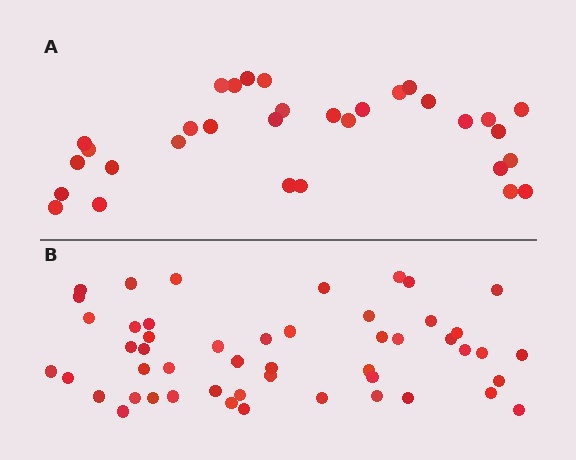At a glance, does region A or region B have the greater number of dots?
Region B (the bottom region) has more dots.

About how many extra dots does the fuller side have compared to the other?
Region B has approximately 20 more dots than region A.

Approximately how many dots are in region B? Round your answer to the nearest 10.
About 50 dots.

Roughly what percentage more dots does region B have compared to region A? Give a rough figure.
About 55% more.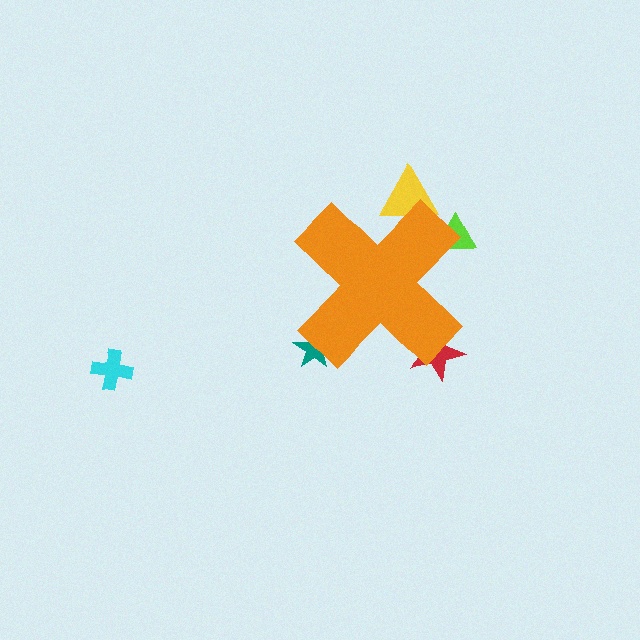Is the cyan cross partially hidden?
No, the cyan cross is fully visible.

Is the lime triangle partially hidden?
Yes, the lime triangle is partially hidden behind the orange cross.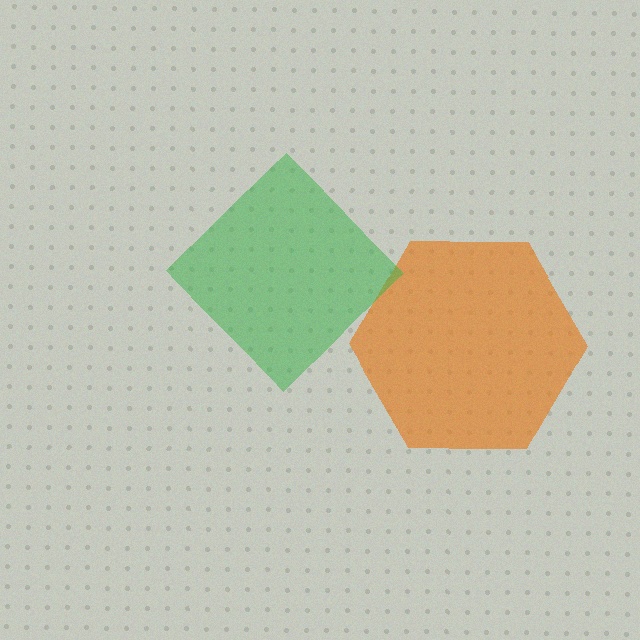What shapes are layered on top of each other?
The layered shapes are: an orange hexagon, a green diamond.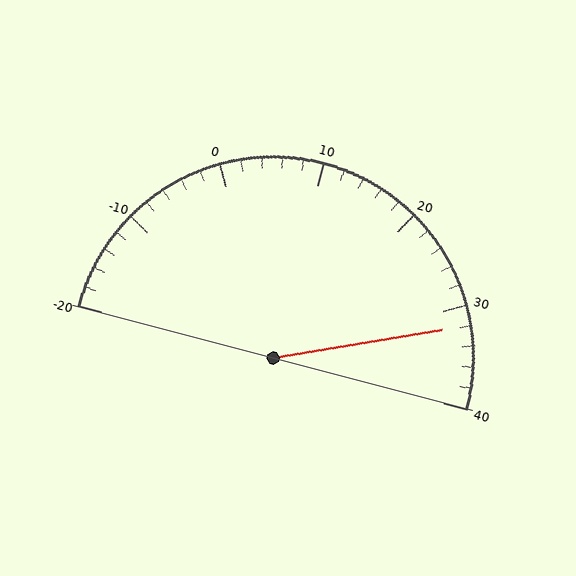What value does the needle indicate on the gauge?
The needle indicates approximately 32.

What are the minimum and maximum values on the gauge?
The gauge ranges from -20 to 40.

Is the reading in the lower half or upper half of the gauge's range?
The reading is in the upper half of the range (-20 to 40).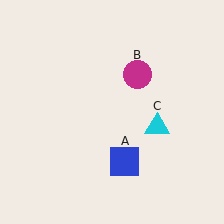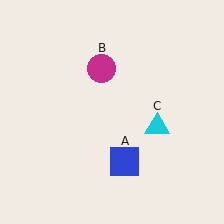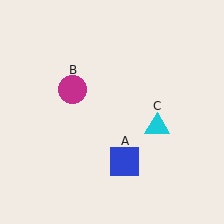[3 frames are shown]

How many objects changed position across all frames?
1 object changed position: magenta circle (object B).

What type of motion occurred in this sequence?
The magenta circle (object B) rotated counterclockwise around the center of the scene.